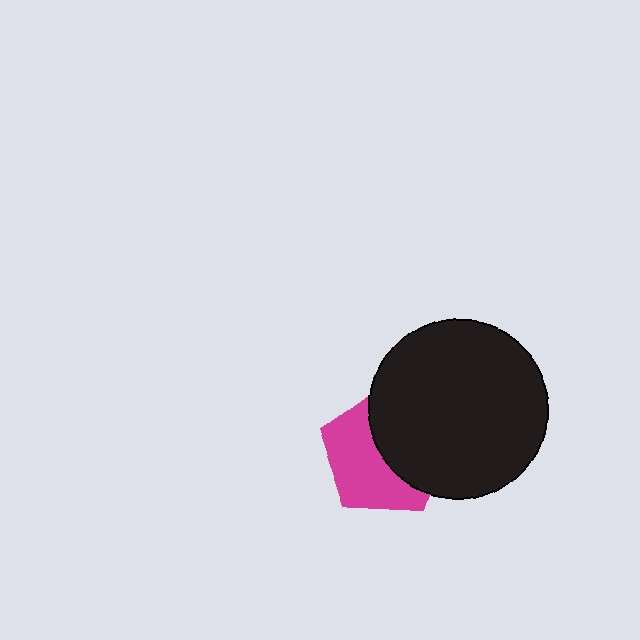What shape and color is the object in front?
The object in front is a black circle.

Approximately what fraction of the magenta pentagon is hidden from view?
Roughly 48% of the magenta pentagon is hidden behind the black circle.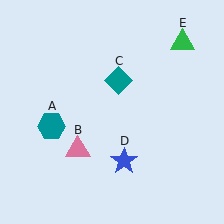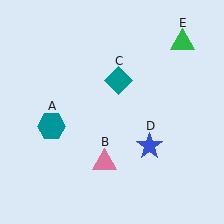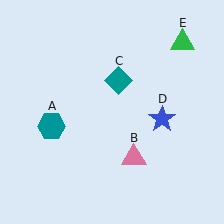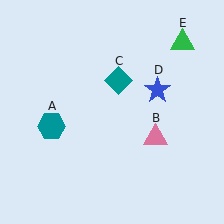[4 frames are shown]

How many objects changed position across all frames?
2 objects changed position: pink triangle (object B), blue star (object D).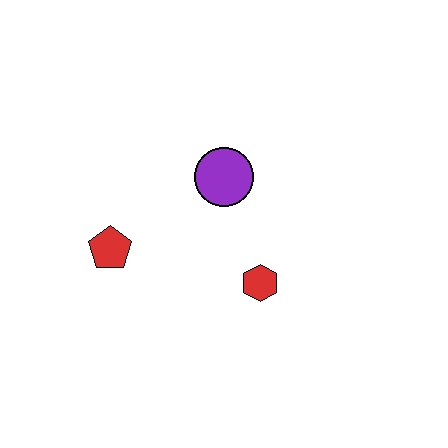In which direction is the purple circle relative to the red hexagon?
The purple circle is above the red hexagon.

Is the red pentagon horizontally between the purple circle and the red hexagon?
No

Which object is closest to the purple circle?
The red hexagon is closest to the purple circle.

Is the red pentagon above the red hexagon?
Yes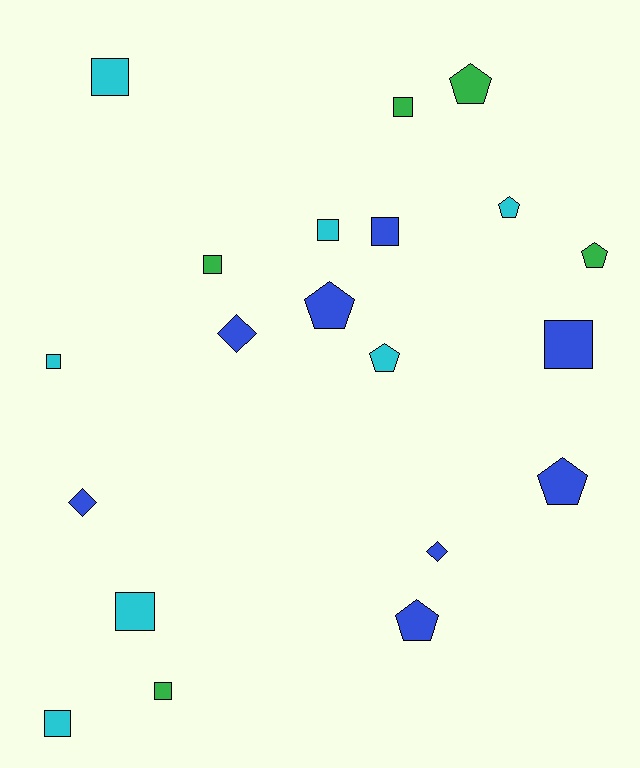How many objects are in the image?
There are 20 objects.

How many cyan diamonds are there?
There are no cyan diamonds.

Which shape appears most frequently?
Square, with 10 objects.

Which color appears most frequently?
Blue, with 8 objects.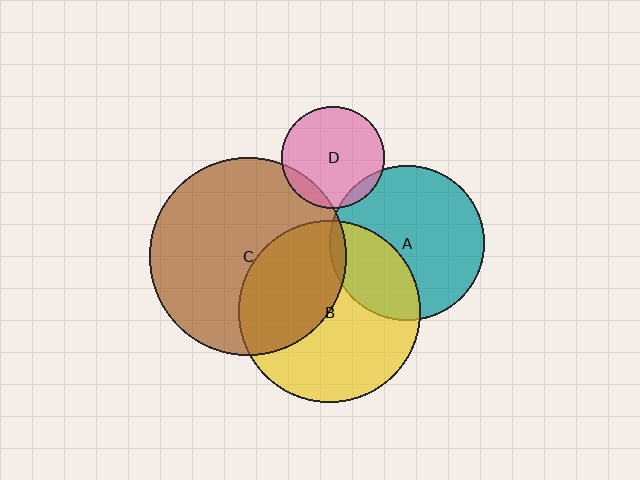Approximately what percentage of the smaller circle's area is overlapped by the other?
Approximately 40%.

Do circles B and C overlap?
Yes.